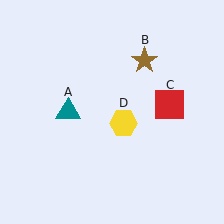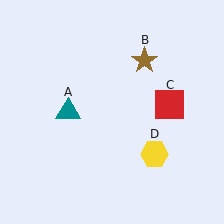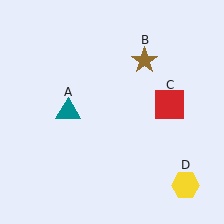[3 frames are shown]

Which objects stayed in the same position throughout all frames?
Teal triangle (object A) and brown star (object B) and red square (object C) remained stationary.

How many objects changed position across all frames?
1 object changed position: yellow hexagon (object D).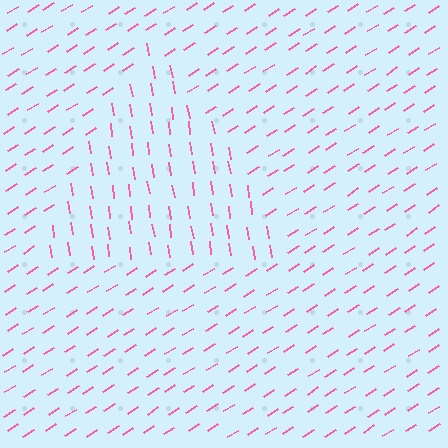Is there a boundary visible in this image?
Yes, there is a texture boundary formed by a change in line orientation.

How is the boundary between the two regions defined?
The boundary is defined purely by a change in line orientation (approximately 65 degrees difference). All lines are the same color and thickness.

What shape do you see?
I see a triangle.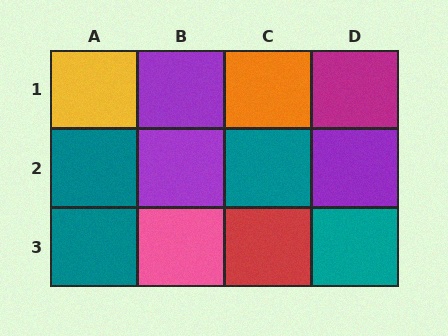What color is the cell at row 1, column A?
Yellow.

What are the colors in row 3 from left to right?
Teal, pink, red, teal.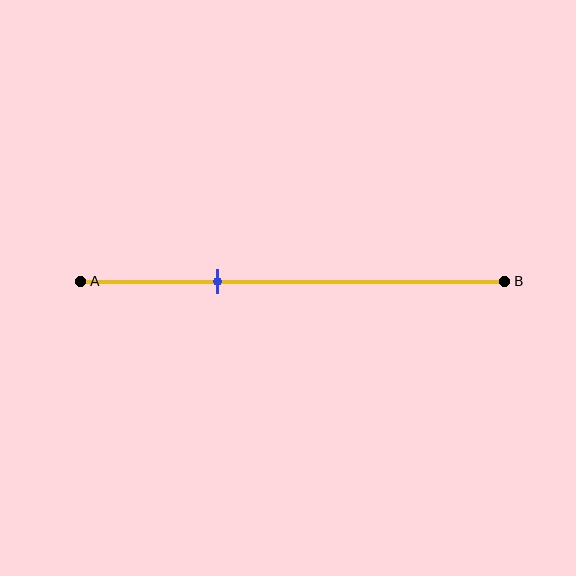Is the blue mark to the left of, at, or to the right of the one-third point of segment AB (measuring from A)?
The blue mark is approximately at the one-third point of segment AB.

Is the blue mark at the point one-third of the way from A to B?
Yes, the mark is approximately at the one-third point.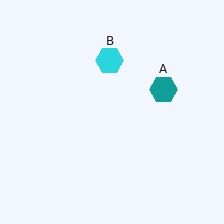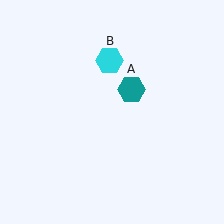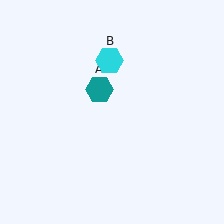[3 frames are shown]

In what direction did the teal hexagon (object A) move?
The teal hexagon (object A) moved left.